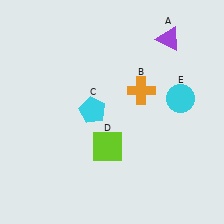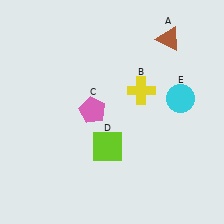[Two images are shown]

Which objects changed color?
A changed from purple to brown. B changed from orange to yellow. C changed from cyan to pink.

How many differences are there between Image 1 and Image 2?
There are 3 differences between the two images.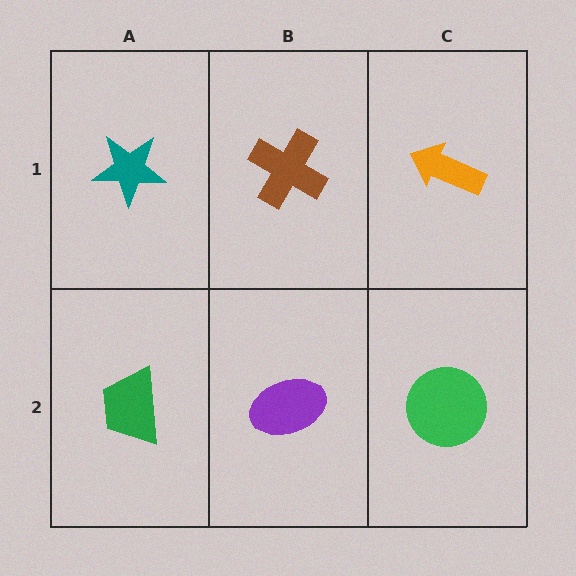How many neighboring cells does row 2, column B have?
3.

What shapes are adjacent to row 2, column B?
A brown cross (row 1, column B), a green trapezoid (row 2, column A), a green circle (row 2, column C).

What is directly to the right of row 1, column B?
An orange arrow.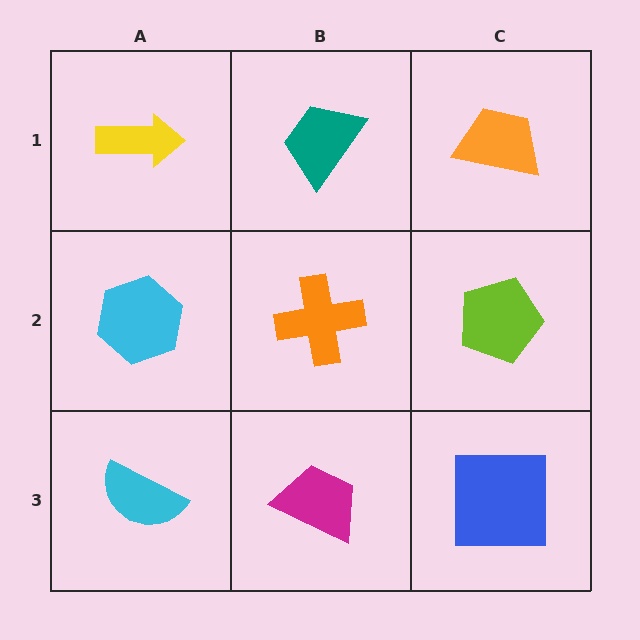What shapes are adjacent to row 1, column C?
A lime pentagon (row 2, column C), a teal trapezoid (row 1, column B).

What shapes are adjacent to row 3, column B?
An orange cross (row 2, column B), a cyan semicircle (row 3, column A), a blue square (row 3, column C).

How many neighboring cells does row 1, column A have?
2.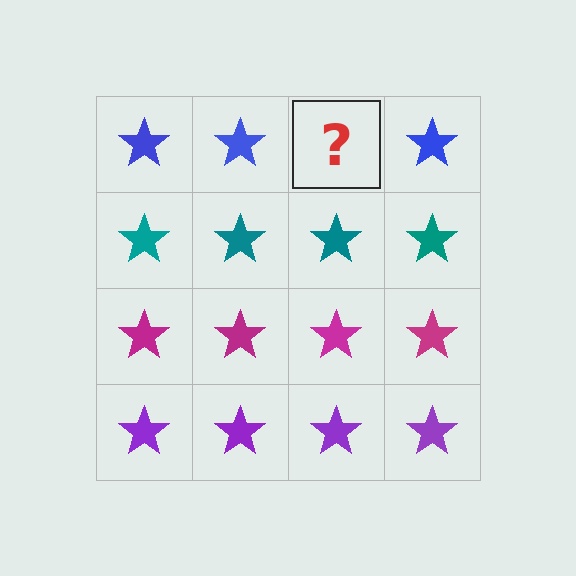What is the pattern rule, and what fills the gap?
The rule is that each row has a consistent color. The gap should be filled with a blue star.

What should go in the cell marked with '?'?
The missing cell should contain a blue star.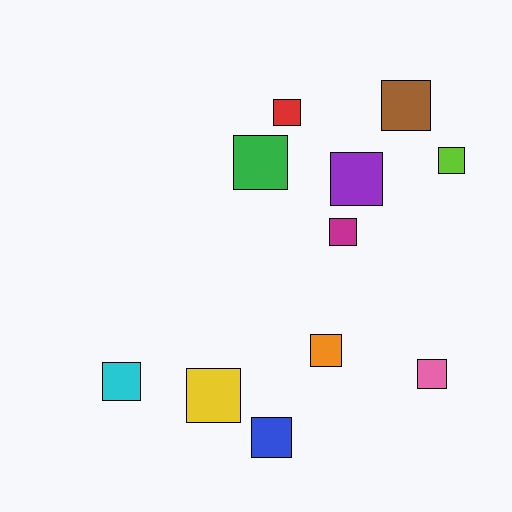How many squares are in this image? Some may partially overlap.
There are 11 squares.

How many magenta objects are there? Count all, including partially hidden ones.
There is 1 magenta object.